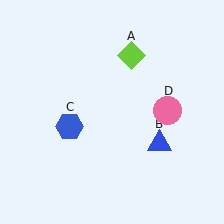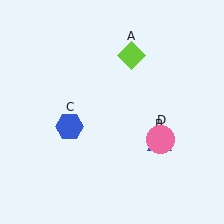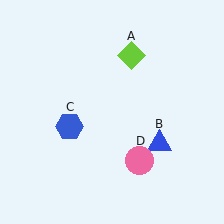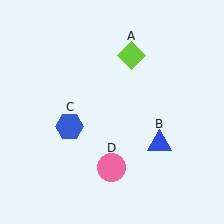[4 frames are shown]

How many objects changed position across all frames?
1 object changed position: pink circle (object D).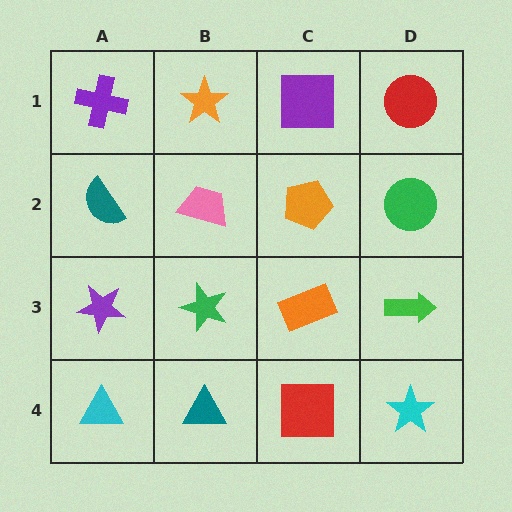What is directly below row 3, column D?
A cyan star.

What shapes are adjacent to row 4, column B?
A green star (row 3, column B), a cyan triangle (row 4, column A), a red square (row 4, column C).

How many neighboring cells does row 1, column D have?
2.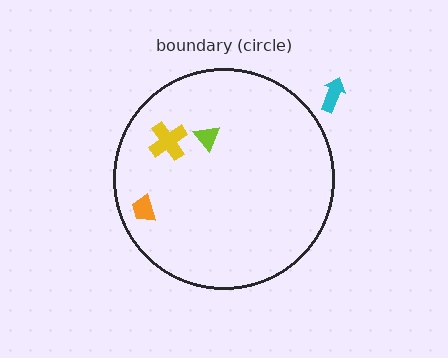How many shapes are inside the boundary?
3 inside, 1 outside.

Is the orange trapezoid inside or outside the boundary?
Inside.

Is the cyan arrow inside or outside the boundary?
Outside.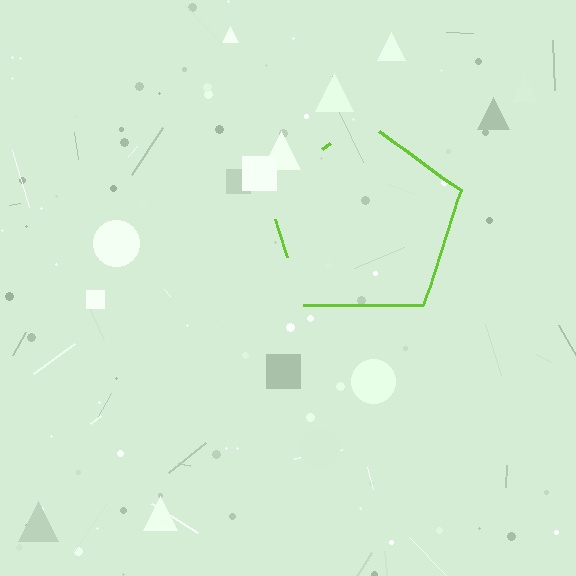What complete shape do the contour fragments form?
The contour fragments form a pentagon.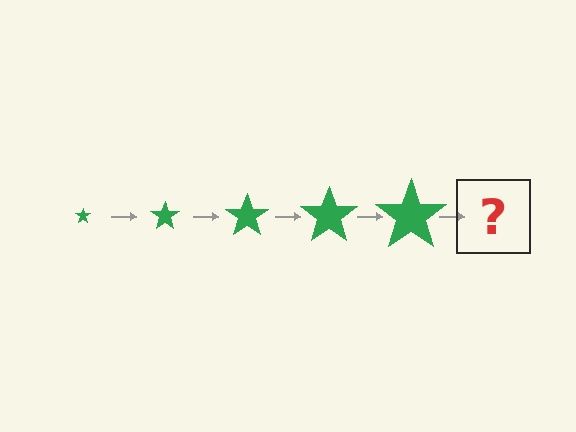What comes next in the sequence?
The next element should be a green star, larger than the previous one.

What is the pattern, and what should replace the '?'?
The pattern is that the star gets progressively larger each step. The '?' should be a green star, larger than the previous one.